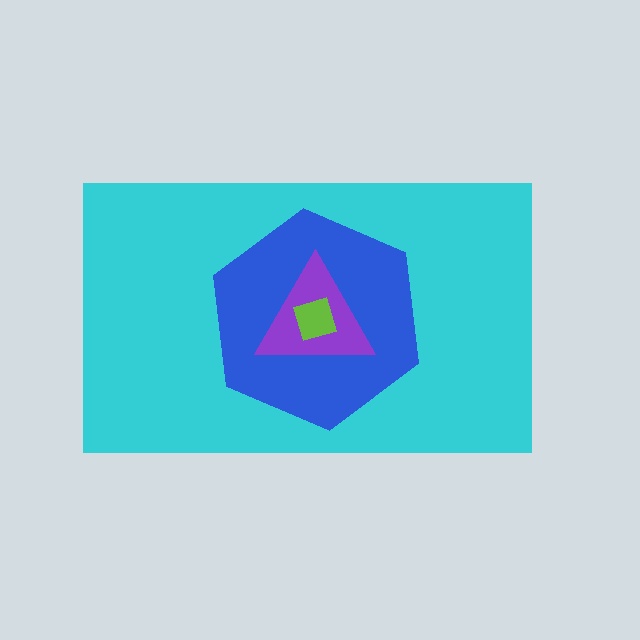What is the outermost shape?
The cyan rectangle.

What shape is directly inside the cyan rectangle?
The blue hexagon.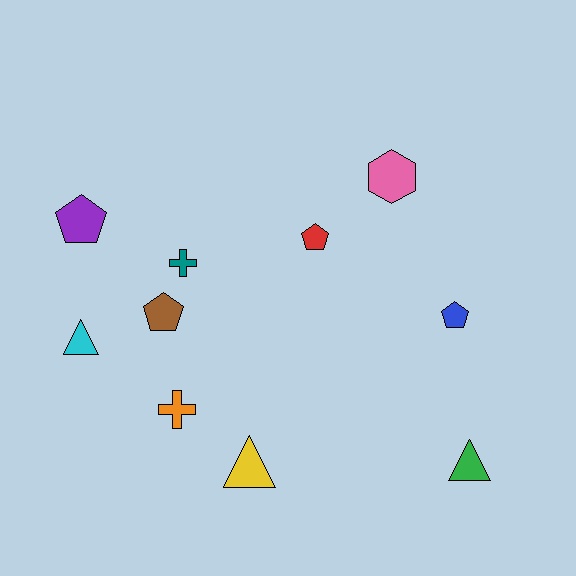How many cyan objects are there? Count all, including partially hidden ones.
There is 1 cyan object.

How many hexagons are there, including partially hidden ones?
There is 1 hexagon.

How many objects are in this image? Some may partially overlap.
There are 10 objects.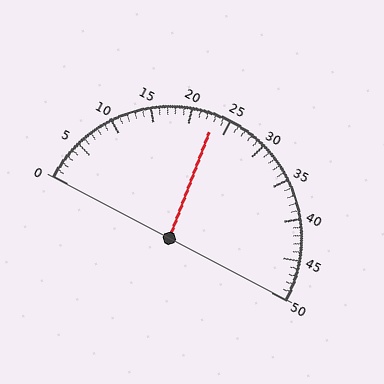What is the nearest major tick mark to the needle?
The nearest major tick mark is 25.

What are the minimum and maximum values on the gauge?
The gauge ranges from 0 to 50.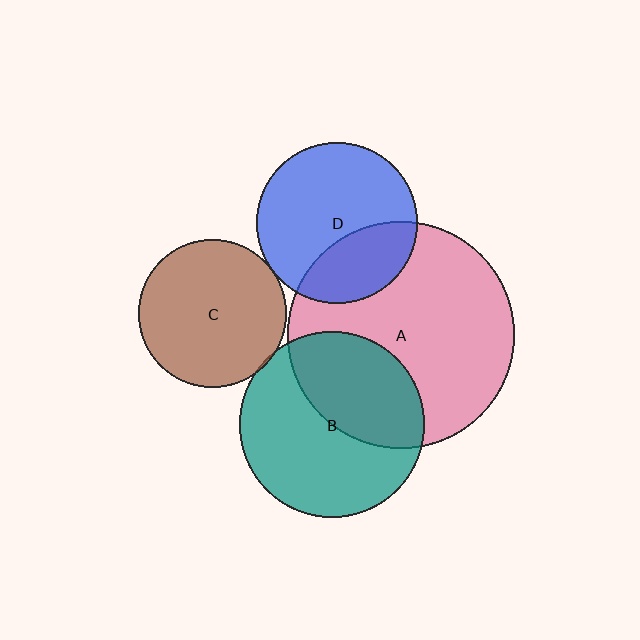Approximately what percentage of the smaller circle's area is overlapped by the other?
Approximately 5%.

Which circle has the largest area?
Circle A (pink).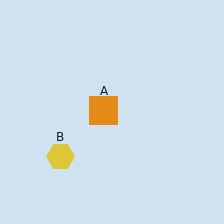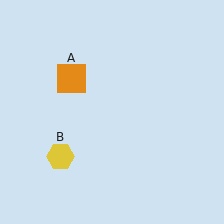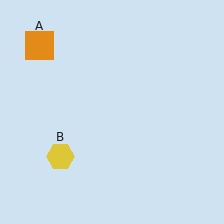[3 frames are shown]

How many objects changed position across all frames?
1 object changed position: orange square (object A).